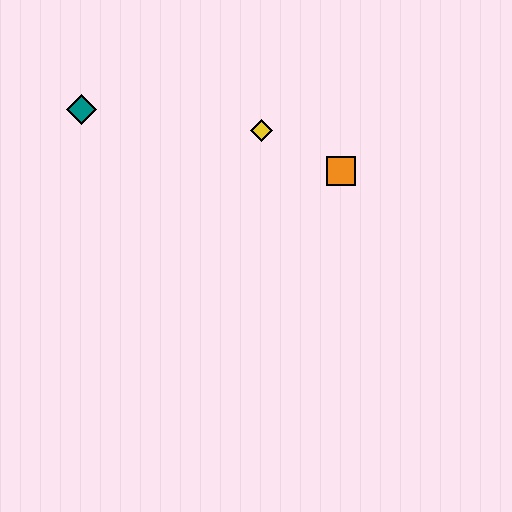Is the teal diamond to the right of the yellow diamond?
No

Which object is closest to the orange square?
The yellow diamond is closest to the orange square.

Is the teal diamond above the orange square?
Yes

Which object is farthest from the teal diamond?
The orange square is farthest from the teal diamond.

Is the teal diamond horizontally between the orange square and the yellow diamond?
No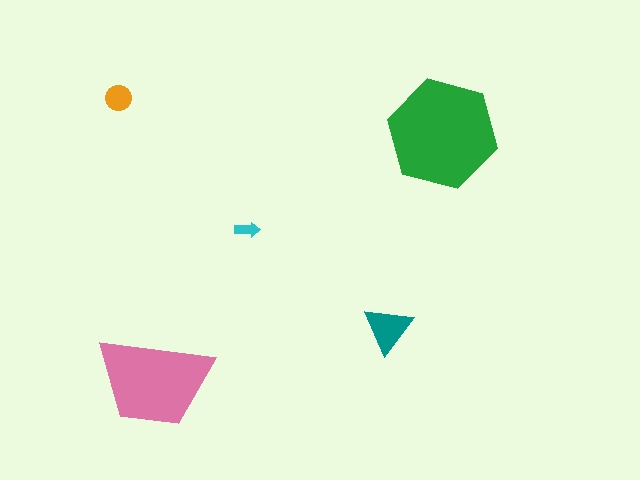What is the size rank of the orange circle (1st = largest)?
4th.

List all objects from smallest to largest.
The cyan arrow, the orange circle, the teal triangle, the pink trapezoid, the green hexagon.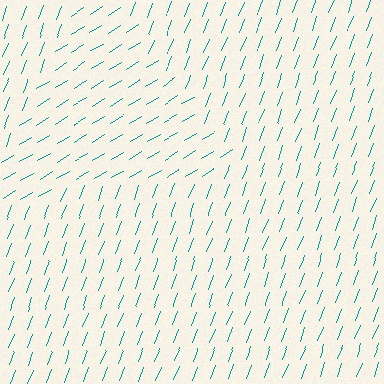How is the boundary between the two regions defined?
The boundary is defined purely by a change in line orientation (approximately 38 degrees difference). All lines are the same color and thickness.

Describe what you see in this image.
The image is filled with small teal line segments. A triangle region in the image has lines oriented differently from the surrounding lines, creating a visible texture boundary.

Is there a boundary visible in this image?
Yes, there is a texture boundary formed by a change in line orientation.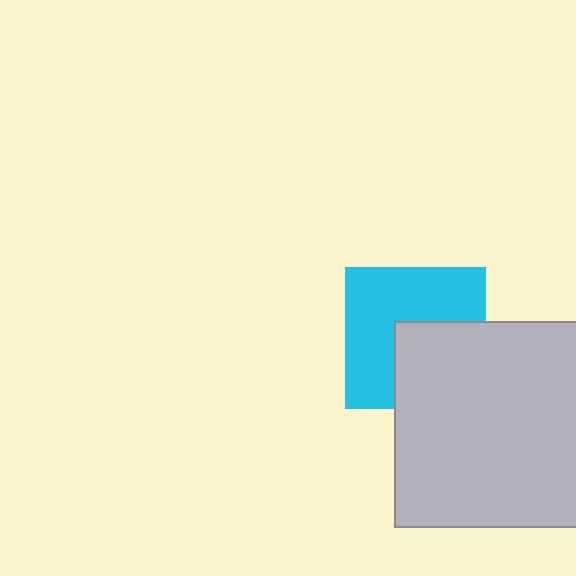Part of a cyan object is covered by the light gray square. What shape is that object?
It is a square.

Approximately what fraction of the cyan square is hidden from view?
Roughly 41% of the cyan square is hidden behind the light gray square.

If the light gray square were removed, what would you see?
You would see the complete cyan square.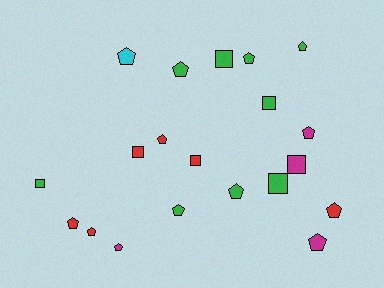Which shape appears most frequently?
Pentagon, with 13 objects.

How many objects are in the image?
There are 20 objects.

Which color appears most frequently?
Green, with 9 objects.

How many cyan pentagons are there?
There is 1 cyan pentagon.